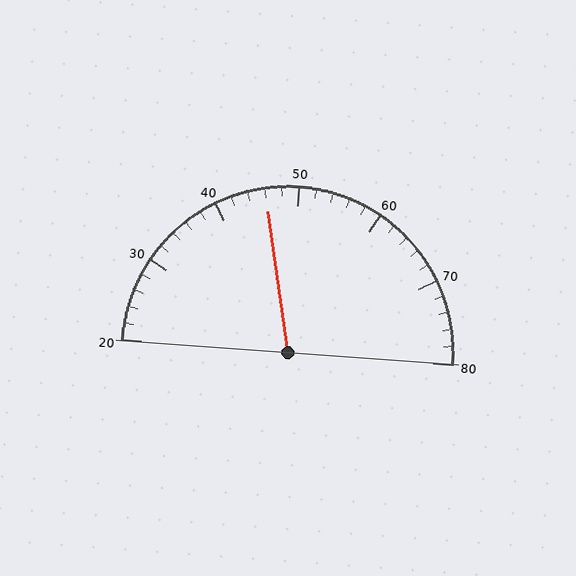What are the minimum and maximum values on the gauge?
The gauge ranges from 20 to 80.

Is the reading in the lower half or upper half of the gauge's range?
The reading is in the lower half of the range (20 to 80).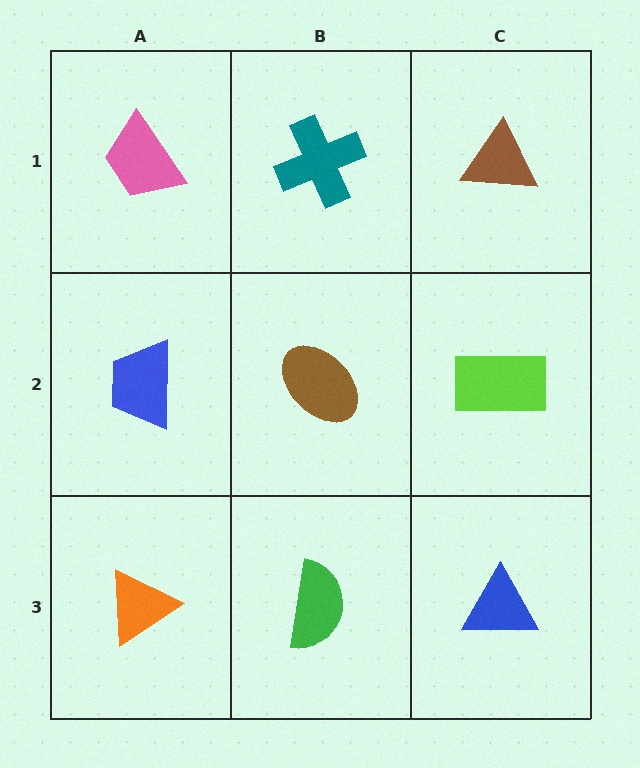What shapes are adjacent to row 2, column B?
A teal cross (row 1, column B), a green semicircle (row 3, column B), a blue trapezoid (row 2, column A), a lime rectangle (row 2, column C).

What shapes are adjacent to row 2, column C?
A brown triangle (row 1, column C), a blue triangle (row 3, column C), a brown ellipse (row 2, column B).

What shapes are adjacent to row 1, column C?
A lime rectangle (row 2, column C), a teal cross (row 1, column B).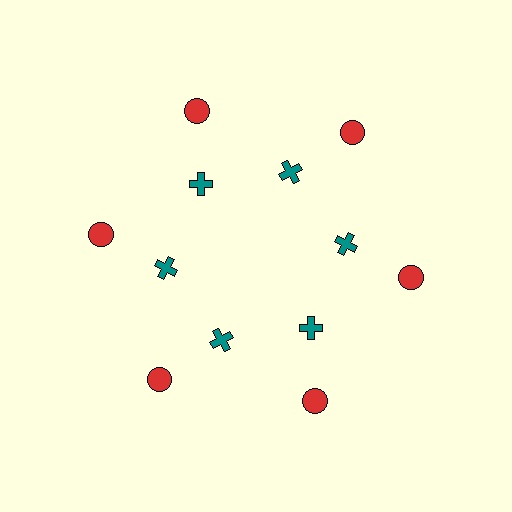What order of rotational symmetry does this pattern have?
This pattern has 6-fold rotational symmetry.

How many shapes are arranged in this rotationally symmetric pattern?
There are 12 shapes, arranged in 6 groups of 2.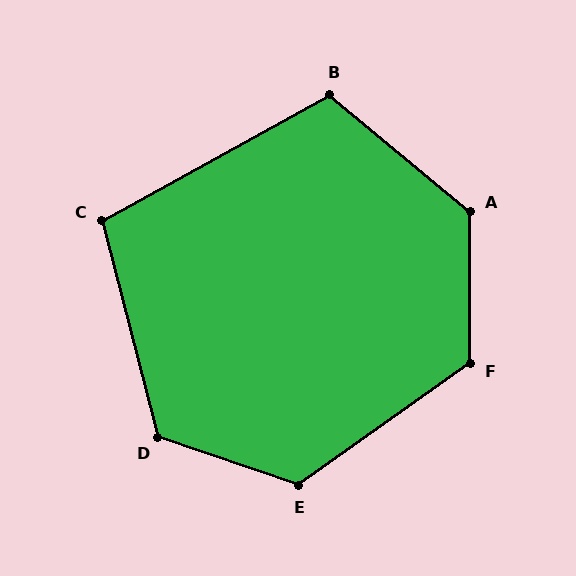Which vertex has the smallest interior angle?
C, at approximately 105 degrees.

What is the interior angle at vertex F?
Approximately 125 degrees (obtuse).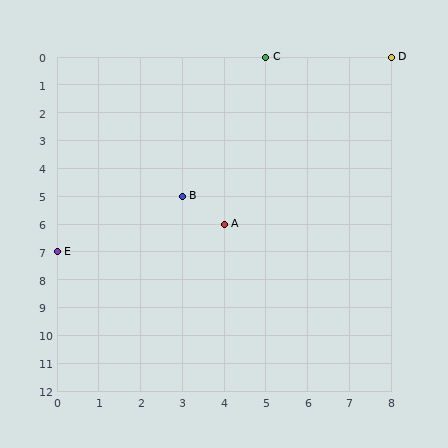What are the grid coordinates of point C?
Point C is at grid coordinates (5, 0).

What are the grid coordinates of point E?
Point E is at grid coordinates (0, 7).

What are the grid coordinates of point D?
Point D is at grid coordinates (8, 0).